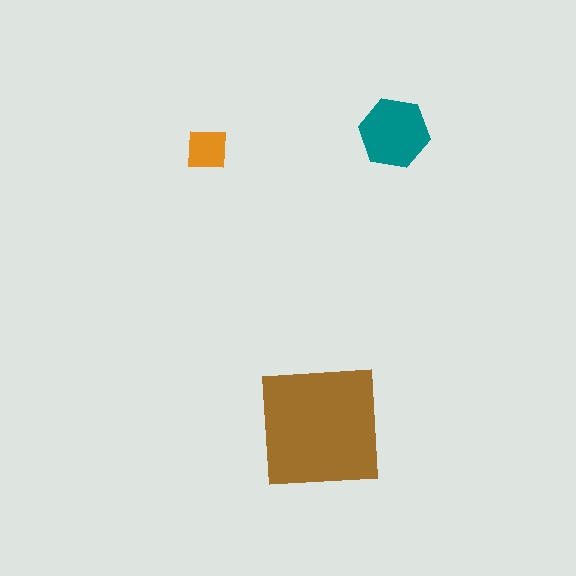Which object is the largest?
The brown square.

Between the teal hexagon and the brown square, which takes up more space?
The brown square.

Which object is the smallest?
The orange square.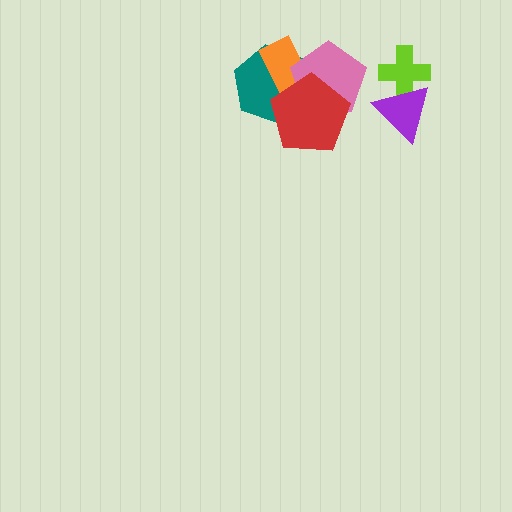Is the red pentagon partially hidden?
No, no other shape covers it.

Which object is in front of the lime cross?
The purple triangle is in front of the lime cross.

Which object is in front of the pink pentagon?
The red pentagon is in front of the pink pentagon.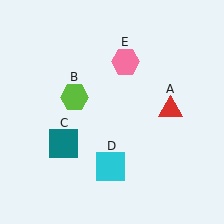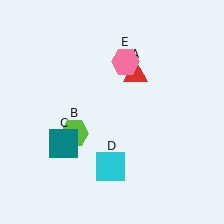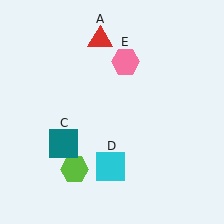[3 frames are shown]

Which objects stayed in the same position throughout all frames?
Teal square (object C) and cyan square (object D) and pink hexagon (object E) remained stationary.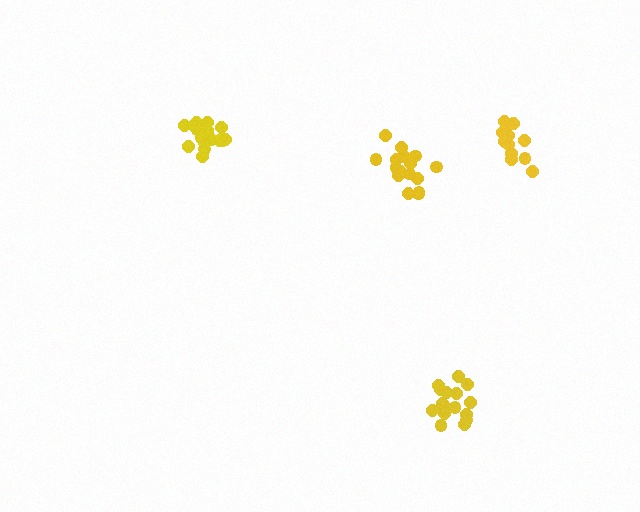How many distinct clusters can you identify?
There are 4 distinct clusters.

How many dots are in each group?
Group 1: 13 dots, Group 2: 17 dots, Group 3: 16 dots, Group 4: 16 dots (62 total).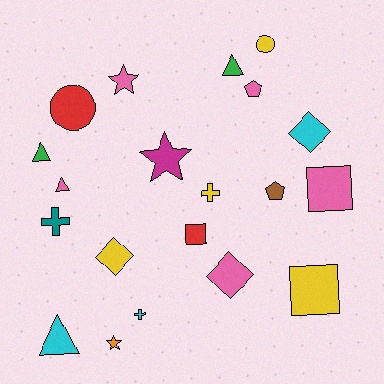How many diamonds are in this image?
There are 3 diamonds.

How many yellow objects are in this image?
There are 4 yellow objects.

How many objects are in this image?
There are 20 objects.